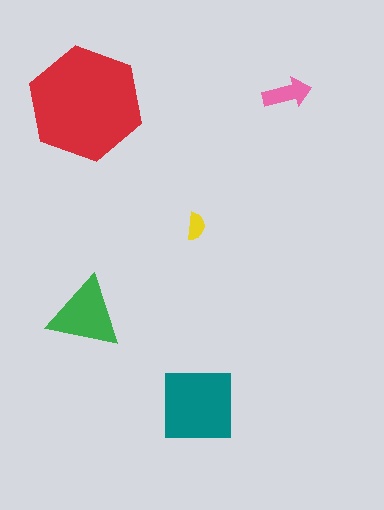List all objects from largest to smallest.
The red hexagon, the teal square, the green triangle, the pink arrow, the yellow semicircle.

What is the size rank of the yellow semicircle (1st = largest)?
5th.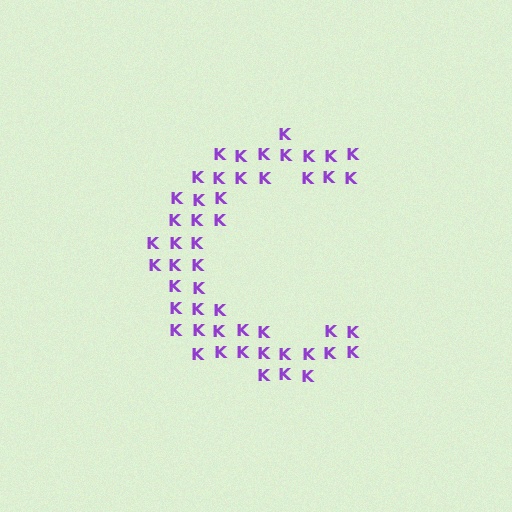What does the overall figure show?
The overall figure shows the letter C.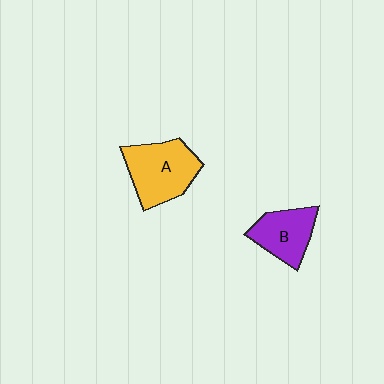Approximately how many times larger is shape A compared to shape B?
Approximately 1.4 times.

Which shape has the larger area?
Shape A (yellow).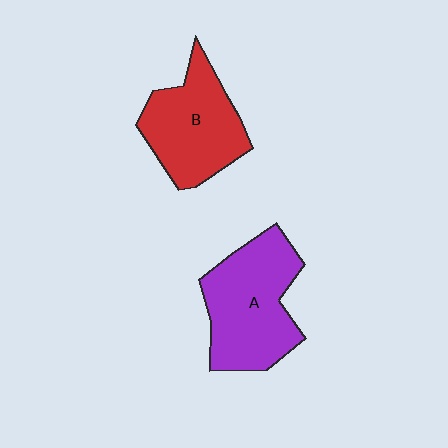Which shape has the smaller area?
Shape B (red).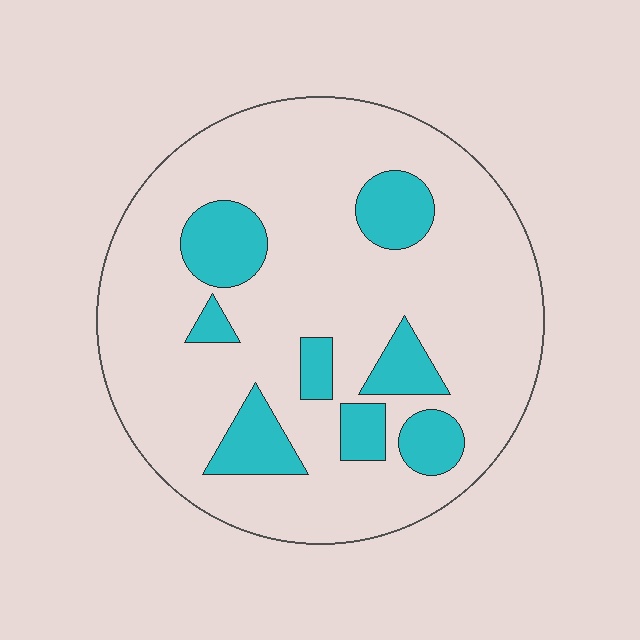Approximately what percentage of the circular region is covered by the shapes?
Approximately 20%.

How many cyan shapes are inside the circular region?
8.